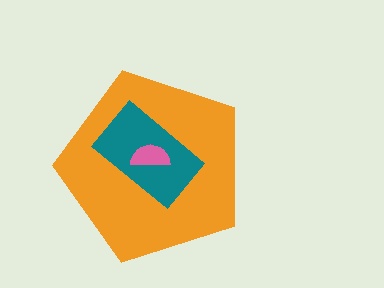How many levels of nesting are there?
3.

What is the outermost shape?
The orange pentagon.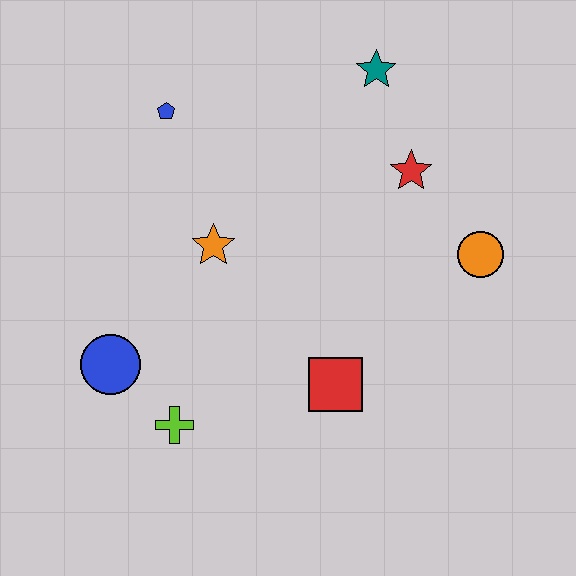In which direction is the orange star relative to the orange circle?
The orange star is to the left of the orange circle.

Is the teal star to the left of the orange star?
No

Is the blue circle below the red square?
No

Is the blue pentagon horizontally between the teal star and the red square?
No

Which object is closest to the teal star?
The red star is closest to the teal star.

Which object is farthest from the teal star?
The lime cross is farthest from the teal star.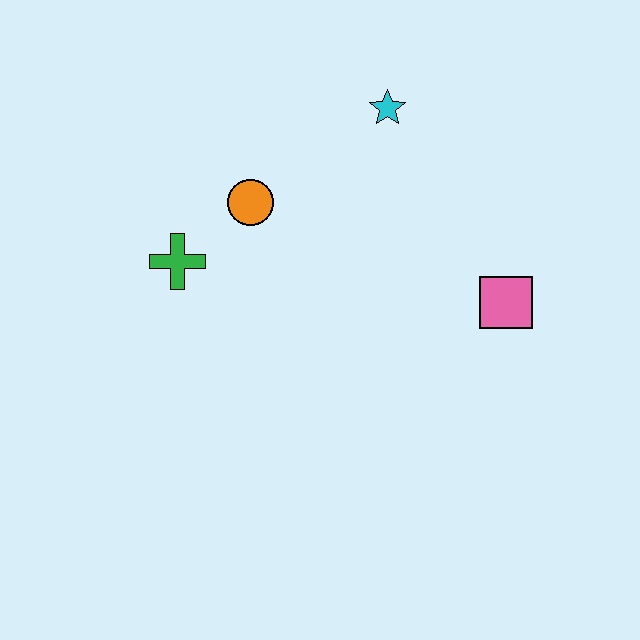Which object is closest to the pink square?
The cyan star is closest to the pink square.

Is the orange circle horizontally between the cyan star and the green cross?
Yes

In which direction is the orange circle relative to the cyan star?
The orange circle is to the left of the cyan star.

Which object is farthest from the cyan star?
The green cross is farthest from the cyan star.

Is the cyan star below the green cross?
No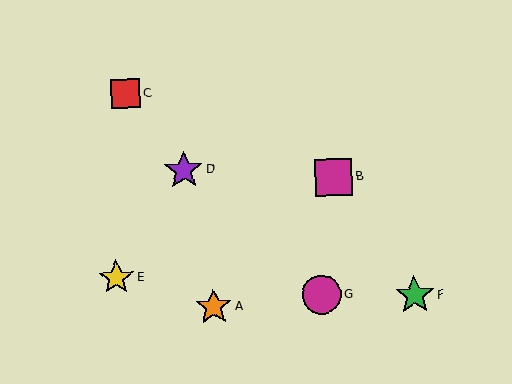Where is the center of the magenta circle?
The center of the magenta circle is at (322, 294).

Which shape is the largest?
The magenta circle (labeled G) is the largest.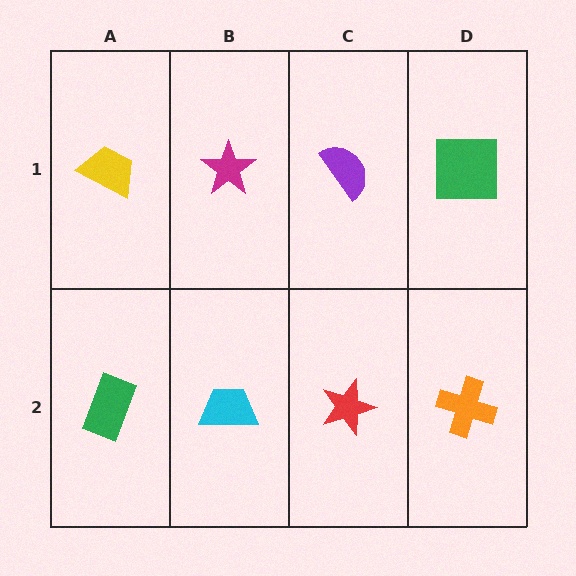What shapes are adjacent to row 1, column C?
A red star (row 2, column C), a magenta star (row 1, column B), a green square (row 1, column D).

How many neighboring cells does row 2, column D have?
2.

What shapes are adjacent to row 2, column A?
A yellow trapezoid (row 1, column A), a cyan trapezoid (row 2, column B).